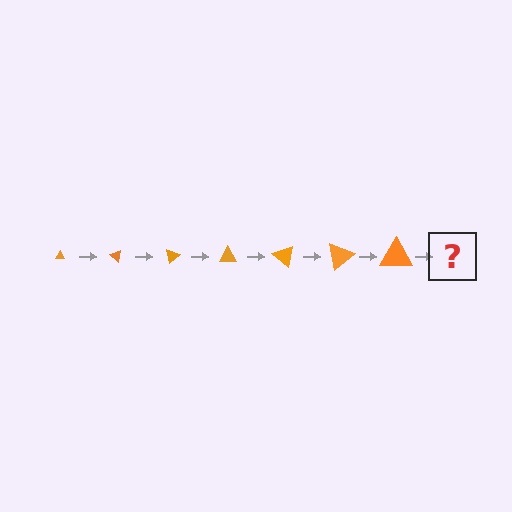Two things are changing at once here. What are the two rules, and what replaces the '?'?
The two rules are that the triangle grows larger each step and it rotates 40 degrees each step. The '?' should be a triangle, larger than the previous one and rotated 280 degrees from the start.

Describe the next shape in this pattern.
It should be a triangle, larger than the previous one and rotated 280 degrees from the start.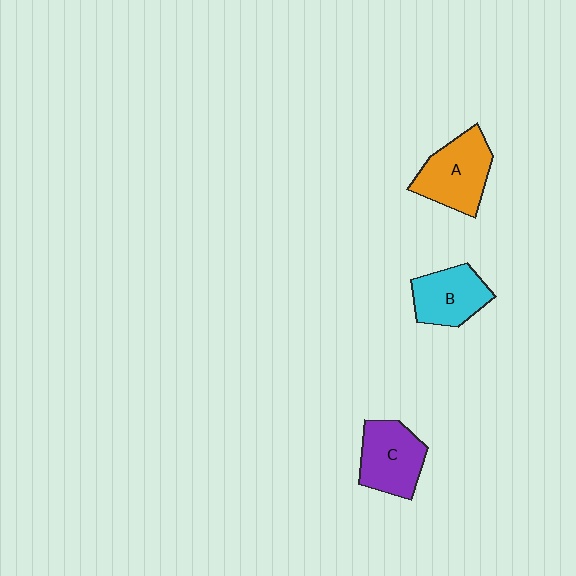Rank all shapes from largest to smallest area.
From largest to smallest: A (orange), C (purple), B (cyan).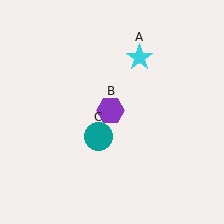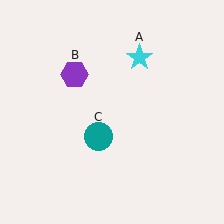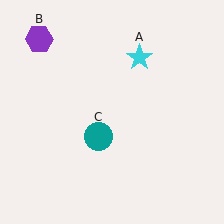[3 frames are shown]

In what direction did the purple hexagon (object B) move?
The purple hexagon (object B) moved up and to the left.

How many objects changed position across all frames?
1 object changed position: purple hexagon (object B).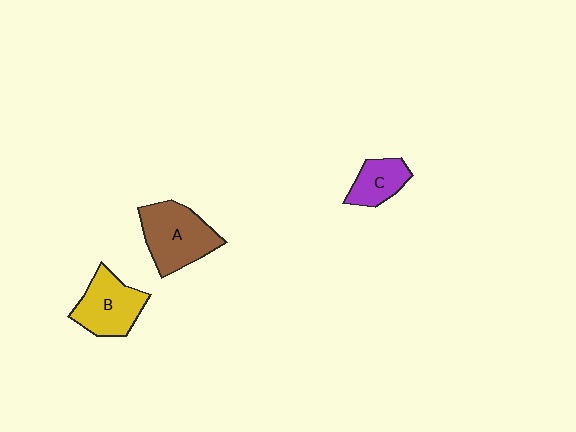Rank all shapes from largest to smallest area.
From largest to smallest: A (brown), B (yellow), C (purple).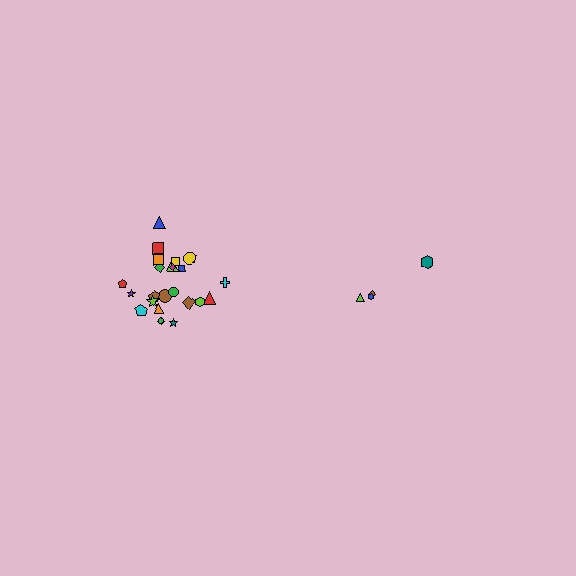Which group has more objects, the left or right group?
The left group.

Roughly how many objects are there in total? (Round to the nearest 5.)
Roughly 30 objects in total.